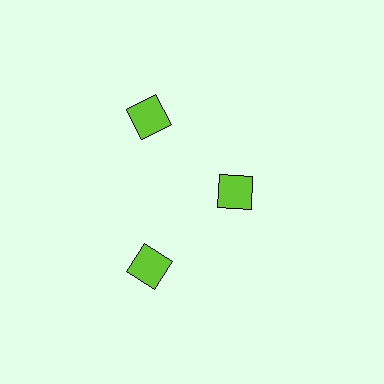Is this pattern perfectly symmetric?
No. The 3 lime diamonds are arranged in a ring, but one element near the 3 o'clock position is pulled inward toward the center, breaking the 3-fold rotational symmetry.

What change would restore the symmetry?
The symmetry would be restored by moving it outward, back onto the ring so that all 3 diamonds sit at equal angles and equal distance from the center.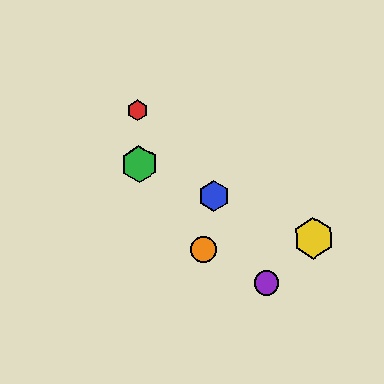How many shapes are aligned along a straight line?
3 shapes (the blue hexagon, the green hexagon, the yellow hexagon) are aligned along a straight line.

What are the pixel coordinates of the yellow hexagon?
The yellow hexagon is at (314, 238).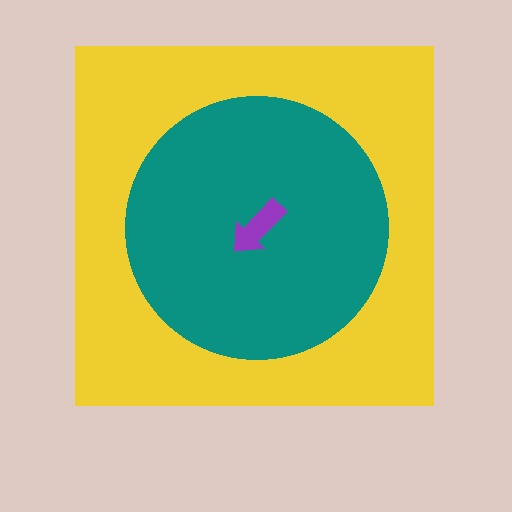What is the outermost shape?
The yellow square.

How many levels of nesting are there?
3.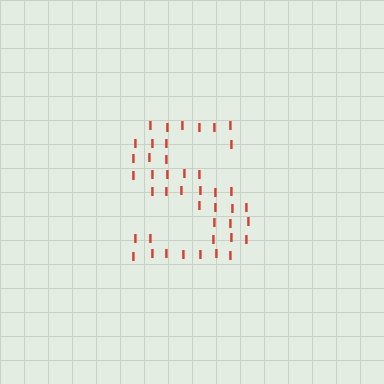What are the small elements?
The small elements are letter I's.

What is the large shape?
The large shape is the letter S.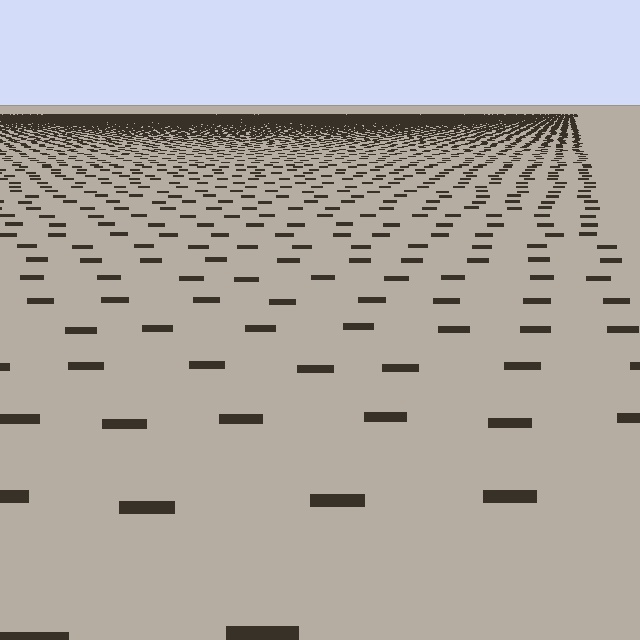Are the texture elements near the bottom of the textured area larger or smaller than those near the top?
Larger. Near the bottom, elements are closer to the viewer and appear at a bigger on-screen size.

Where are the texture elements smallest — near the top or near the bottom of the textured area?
Near the top.